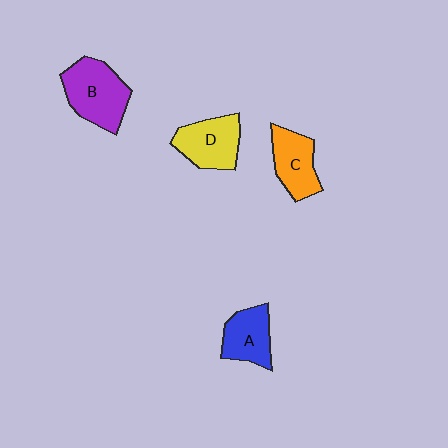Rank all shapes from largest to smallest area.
From largest to smallest: B (purple), D (yellow), C (orange), A (blue).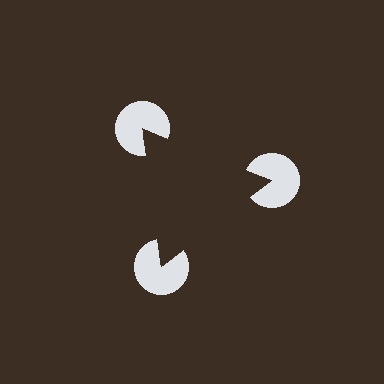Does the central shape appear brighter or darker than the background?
It typically appears slightly darker than the background, even though no actual brightness change is drawn.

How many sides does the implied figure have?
3 sides.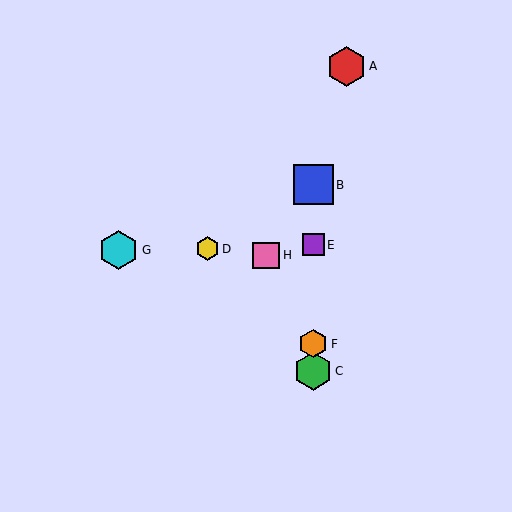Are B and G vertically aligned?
No, B is at x≈313 and G is at x≈119.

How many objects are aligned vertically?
4 objects (B, C, E, F) are aligned vertically.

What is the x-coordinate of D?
Object D is at x≈208.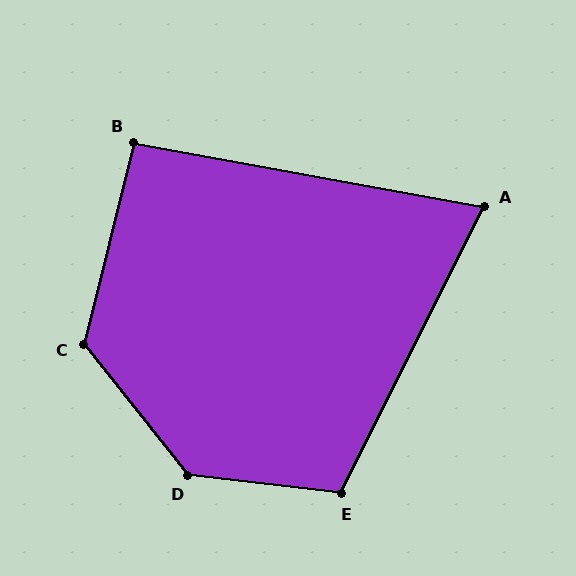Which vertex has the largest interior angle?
D, at approximately 135 degrees.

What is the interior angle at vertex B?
Approximately 94 degrees (approximately right).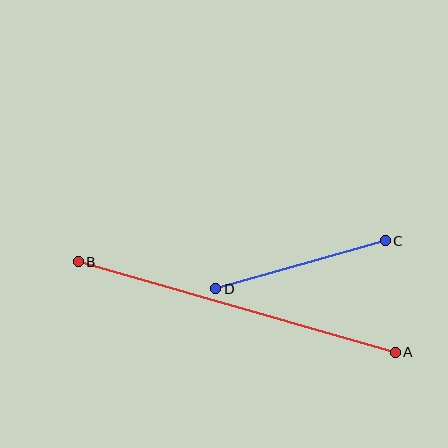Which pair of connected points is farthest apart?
Points A and B are farthest apart.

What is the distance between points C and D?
The distance is approximately 176 pixels.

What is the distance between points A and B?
The distance is approximately 330 pixels.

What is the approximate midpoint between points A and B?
The midpoint is at approximately (237, 307) pixels.